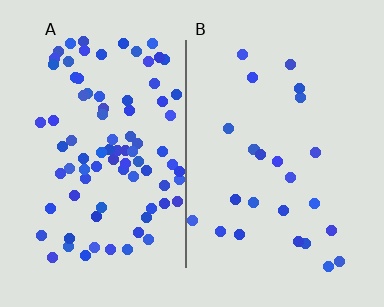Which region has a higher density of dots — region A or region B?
A (the left).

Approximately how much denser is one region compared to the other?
Approximately 3.4× — region A over region B.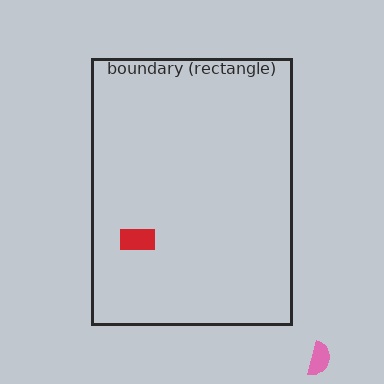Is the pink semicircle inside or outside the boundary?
Outside.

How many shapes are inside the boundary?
1 inside, 1 outside.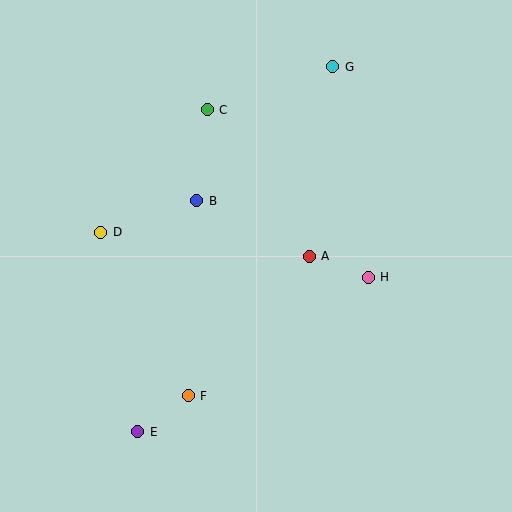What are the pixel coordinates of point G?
Point G is at (333, 67).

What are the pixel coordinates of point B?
Point B is at (197, 201).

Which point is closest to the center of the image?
Point A at (309, 256) is closest to the center.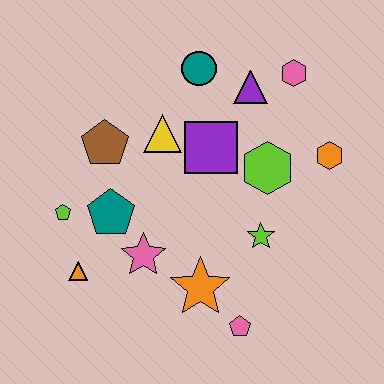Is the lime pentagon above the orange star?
Yes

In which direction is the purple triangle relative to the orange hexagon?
The purple triangle is to the left of the orange hexagon.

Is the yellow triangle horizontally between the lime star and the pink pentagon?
No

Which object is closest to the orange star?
The pink pentagon is closest to the orange star.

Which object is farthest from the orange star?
The pink hexagon is farthest from the orange star.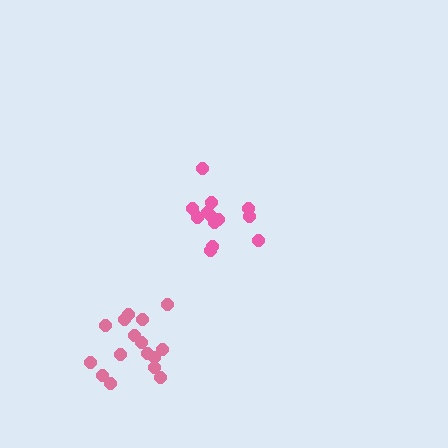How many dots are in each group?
Group 1: 13 dots, Group 2: 16 dots (29 total).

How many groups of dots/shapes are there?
There are 2 groups.